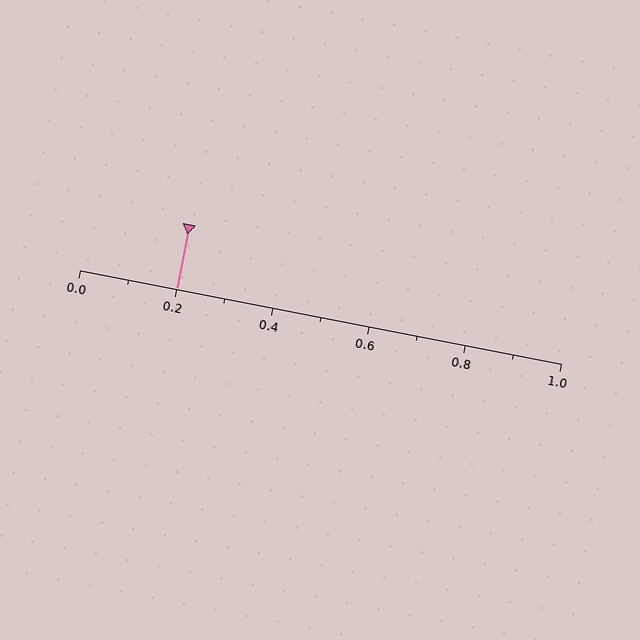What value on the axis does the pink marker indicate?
The marker indicates approximately 0.2.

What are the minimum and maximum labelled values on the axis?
The axis runs from 0.0 to 1.0.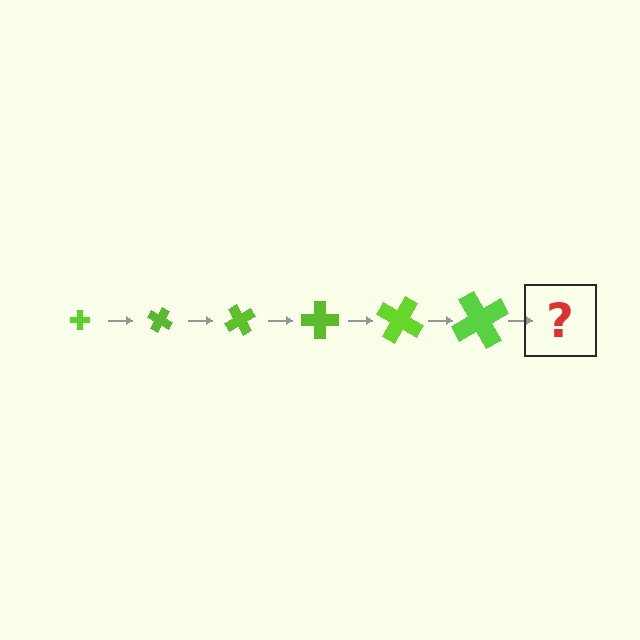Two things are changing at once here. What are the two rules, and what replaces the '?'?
The two rules are that the cross grows larger each step and it rotates 30 degrees each step. The '?' should be a cross, larger than the previous one and rotated 180 degrees from the start.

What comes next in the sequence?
The next element should be a cross, larger than the previous one and rotated 180 degrees from the start.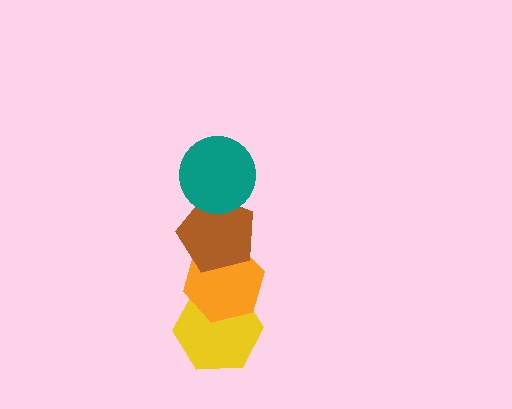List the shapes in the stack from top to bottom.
From top to bottom: the teal circle, the brown pentagon, the orange hexagon, the yellow hexagon.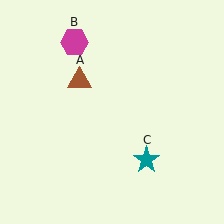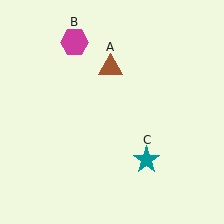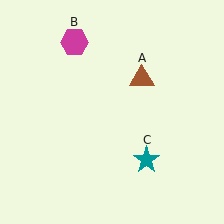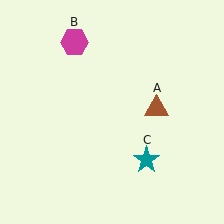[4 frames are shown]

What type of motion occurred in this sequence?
The brown triangle (object A) rotated clockwise around the center of the scene.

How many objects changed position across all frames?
1 object changed position: brown triangle (object A).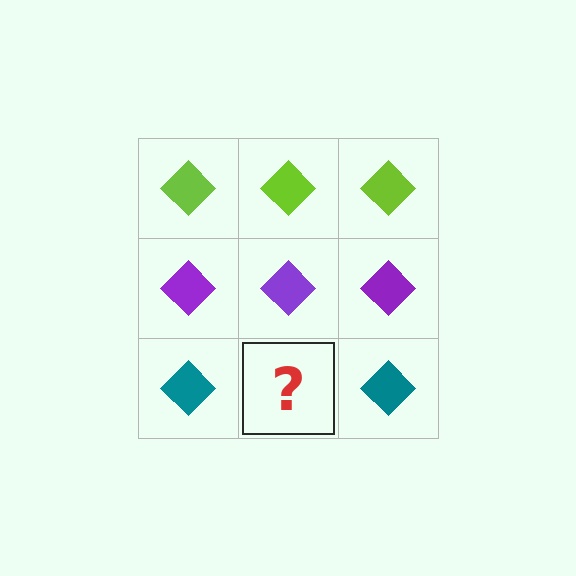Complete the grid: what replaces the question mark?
The question mark should be replaced with a teal diamond.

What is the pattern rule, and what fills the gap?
The rule is that each row has a consistent color. The gap should be filled with a teal diamond.